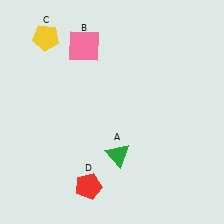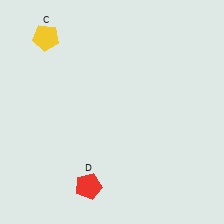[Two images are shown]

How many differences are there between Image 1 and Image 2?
There are 2 differences between the two images.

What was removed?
The pink square (B), the green triangle (A) were removed in Image 2.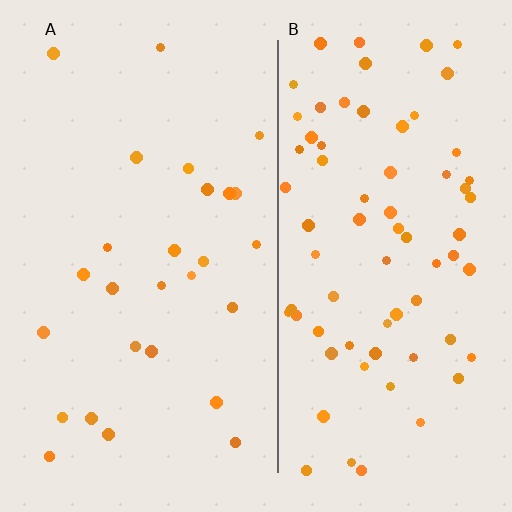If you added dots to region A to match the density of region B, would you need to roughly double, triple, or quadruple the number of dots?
Approximately triple.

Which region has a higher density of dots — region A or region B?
B (the right).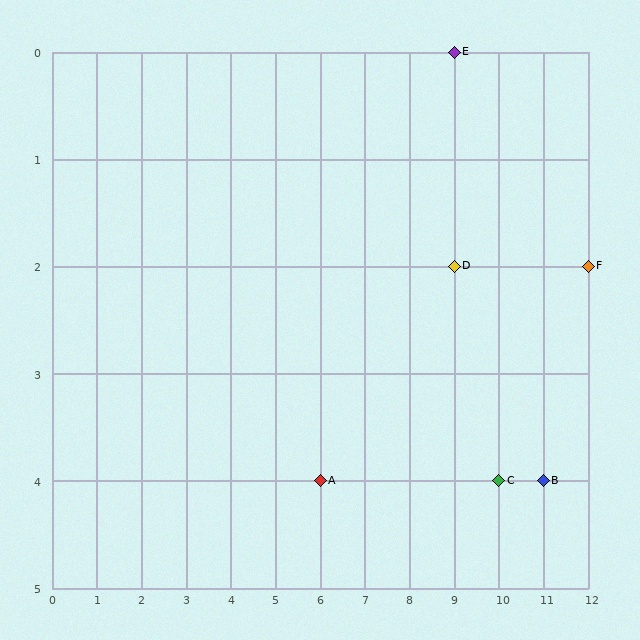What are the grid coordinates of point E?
Point E is at grid coordinates (9, 0).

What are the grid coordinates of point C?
Point C is at grid coordinates (10, 4).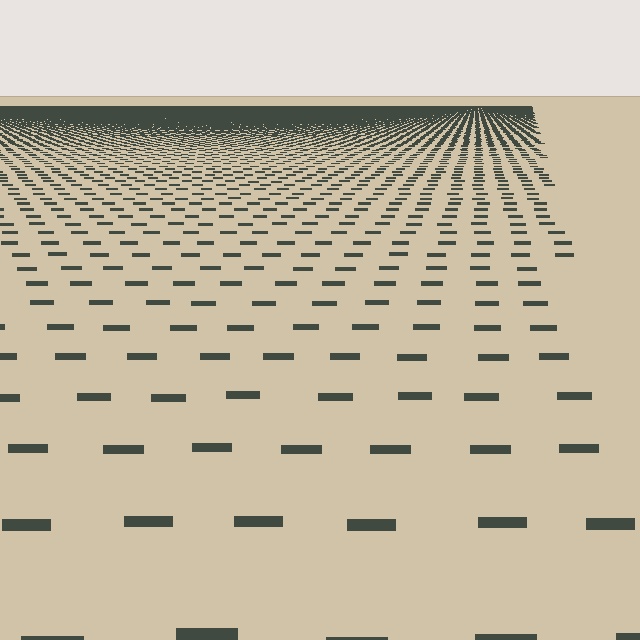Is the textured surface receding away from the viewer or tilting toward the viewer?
The surface is receding away from the viewer. Texture elements get smaller and denser toward the top.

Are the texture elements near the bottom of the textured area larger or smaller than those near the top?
Larger. Near the bottom, elements are closer to the viewer and appear at a bigger on-screen size.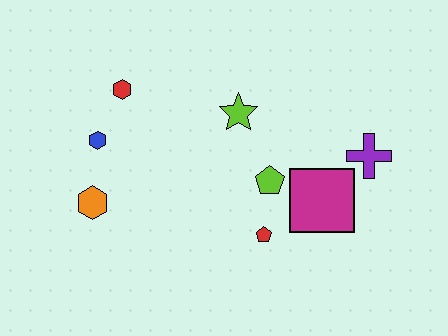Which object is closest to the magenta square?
The lime pentagon is closest to the magenta square.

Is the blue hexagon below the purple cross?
No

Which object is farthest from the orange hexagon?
The purple cross is farthest from the orange hexagon.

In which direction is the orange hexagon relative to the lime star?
The orange hexagon is to the left of the lime star.